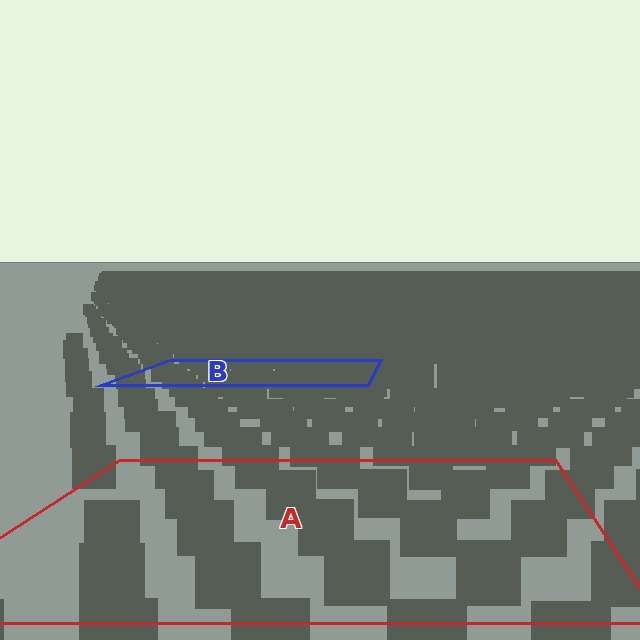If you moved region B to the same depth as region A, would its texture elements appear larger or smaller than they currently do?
They would appear larger. At a closer depth, the same texture elements are projected at a bigger on-screen size.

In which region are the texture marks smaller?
The texture marks are smaller in region B, because it is farther away.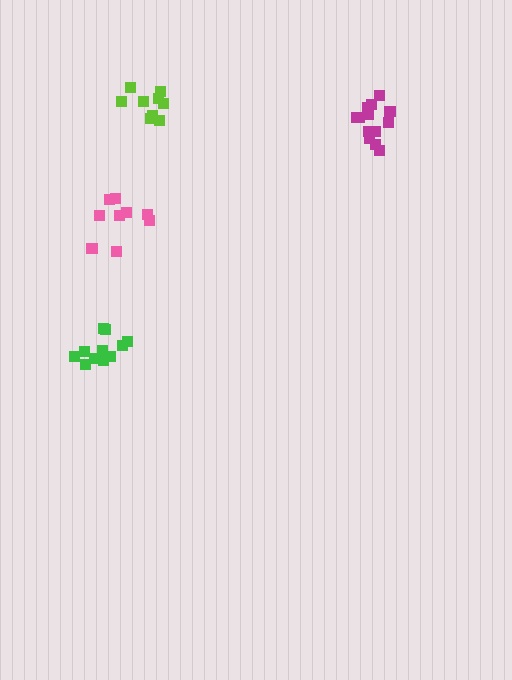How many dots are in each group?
Group 1: 9 dots, Group 2: 11 dots, Group 3: 13 dots, Group 4: 9 dots (42 total).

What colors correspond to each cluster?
The clusters are colored: pink, green, magenta, lime.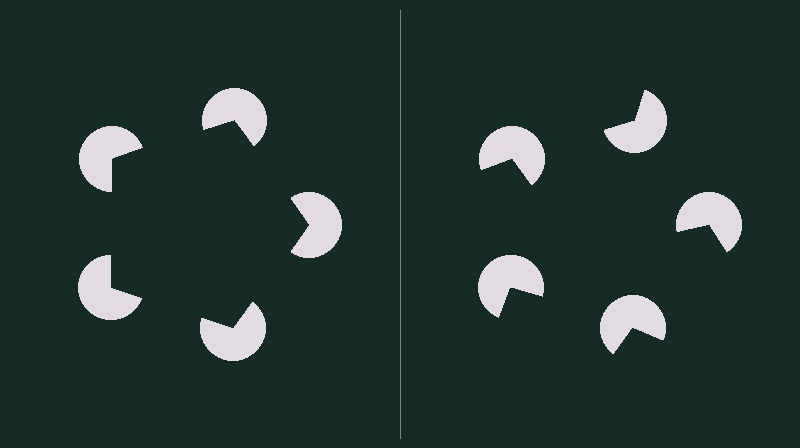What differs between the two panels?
The pac-man discs are positioned identically on both sides; only the wedge orientations differ. On the left they align to a pentagon; on the right they are misaligned.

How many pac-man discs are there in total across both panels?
10 — 5 on each side.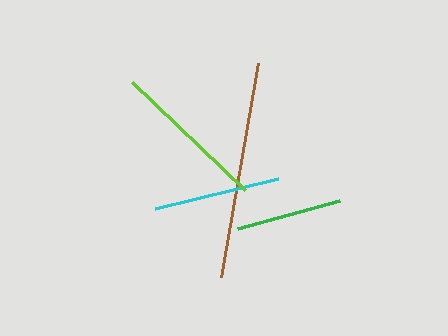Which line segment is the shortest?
The green line is the shortest at approximately 106 pixels.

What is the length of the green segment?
The green segment is approximately 106 pixels long.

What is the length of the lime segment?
The lime segment is approximately 156 pixels long.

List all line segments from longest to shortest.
From longest to shortest: brown, lime, cyan, green.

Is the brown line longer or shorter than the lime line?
The brown line is longer than the lime line.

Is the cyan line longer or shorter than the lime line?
The lime line is longer than the cyan line.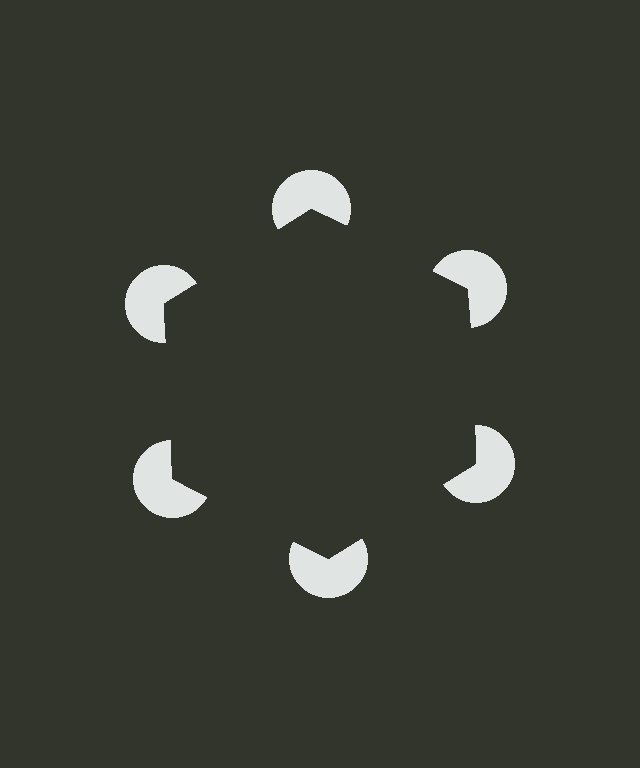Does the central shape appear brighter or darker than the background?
It typically appears slightly darker than the background, even though no actual brightness change is drawn.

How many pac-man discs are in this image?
There are 6 — one at each vertex of the illusory hexagon.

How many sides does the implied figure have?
6 sides.